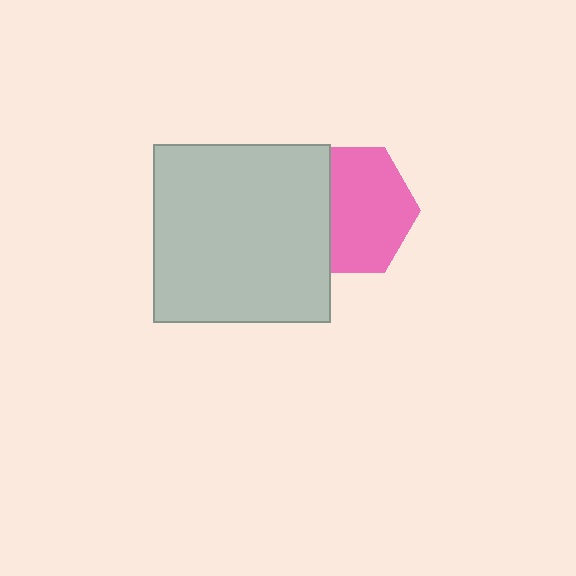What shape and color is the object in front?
The object in front is a light gray square.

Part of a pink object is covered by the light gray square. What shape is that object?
It is a hexagon.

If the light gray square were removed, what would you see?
You would see the complete pink hexagon.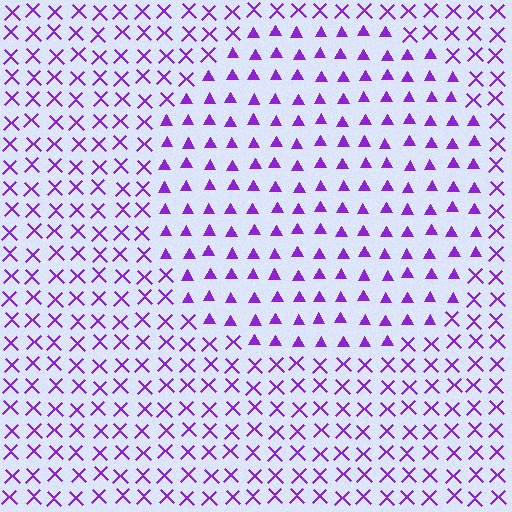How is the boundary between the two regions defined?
The boundary is defined by a change in element shape: triangles inside vs. X marks outside. All elements share the same color and spacing.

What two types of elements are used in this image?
The image uses triangles inside the circle region and X marks outside it.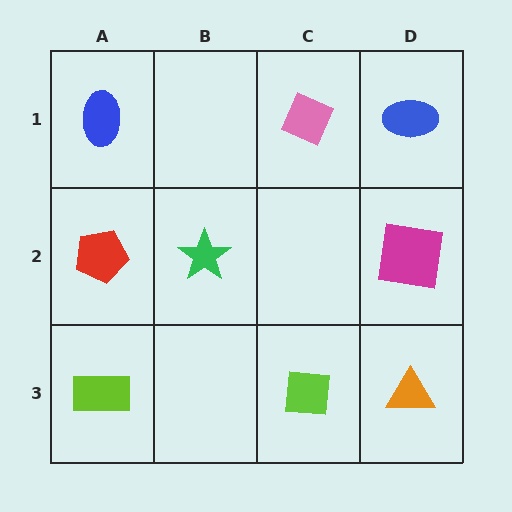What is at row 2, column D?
A magenta square.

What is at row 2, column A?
A red pentagon.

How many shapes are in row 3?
3 shapes.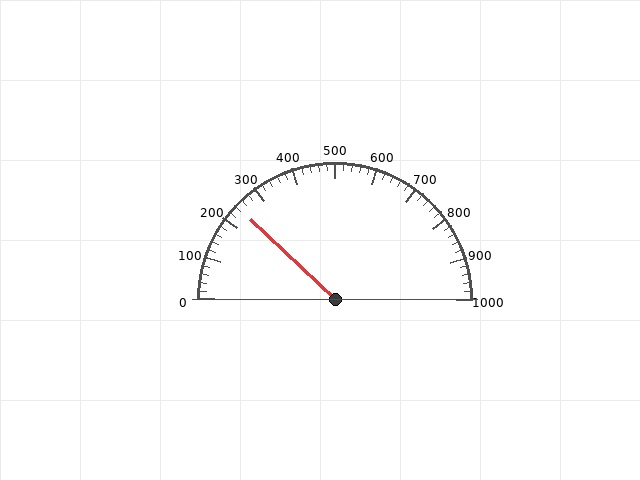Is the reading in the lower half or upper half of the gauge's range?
The reading is in the lower half of the range (0 to 1000).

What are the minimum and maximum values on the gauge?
The gauge ranges from 0 to 1000.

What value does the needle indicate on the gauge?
The needle indicates approximately 240.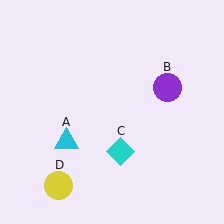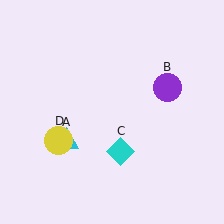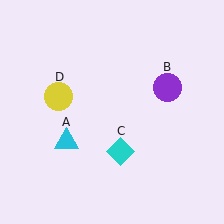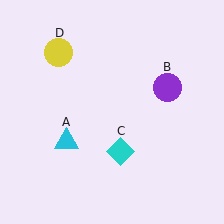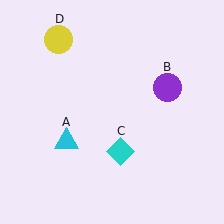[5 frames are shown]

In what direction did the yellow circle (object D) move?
The yellow circle (object D) moved up.